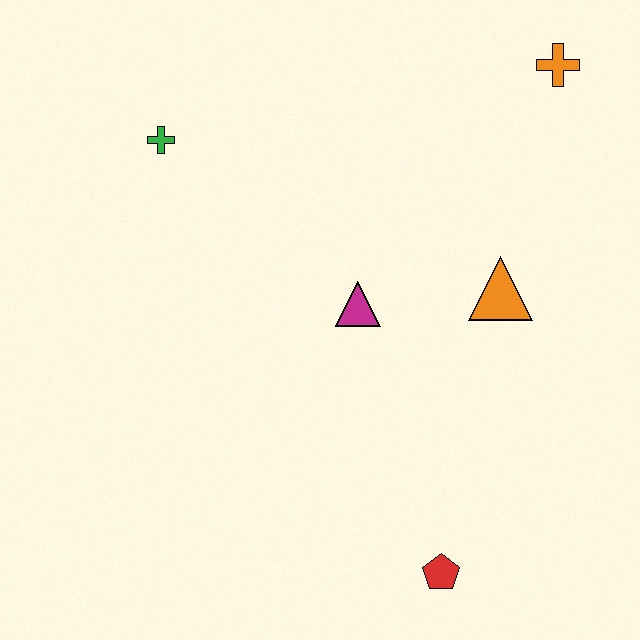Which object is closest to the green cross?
The magenta triangle is closest to the green cross.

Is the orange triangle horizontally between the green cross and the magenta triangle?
No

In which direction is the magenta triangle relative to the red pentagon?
The magenta triangle is above the red pentagon.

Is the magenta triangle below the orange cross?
Yes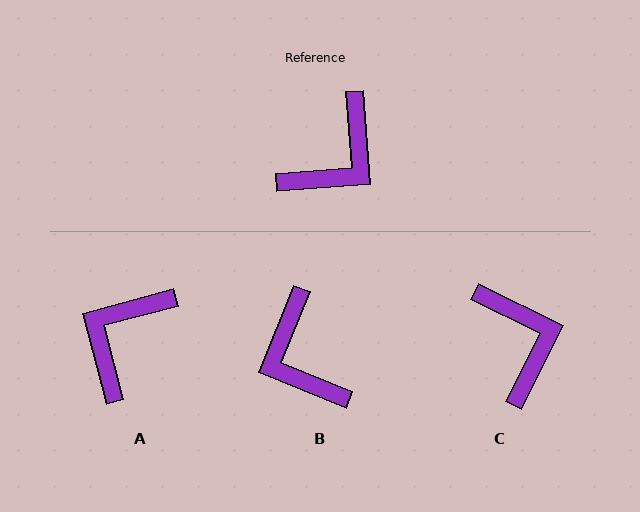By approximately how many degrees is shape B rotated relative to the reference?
Approximately 116 degrees clockwise.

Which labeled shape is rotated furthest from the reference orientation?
A, about 169 degrees away.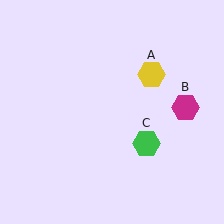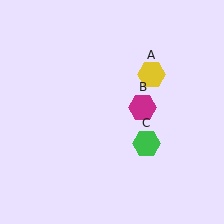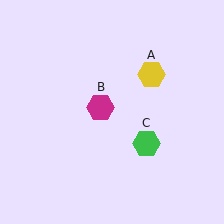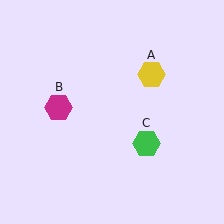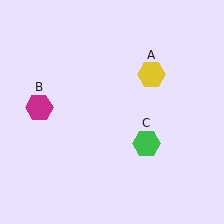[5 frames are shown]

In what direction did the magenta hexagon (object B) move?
The magenta hexagon (object B) moved left.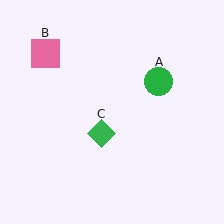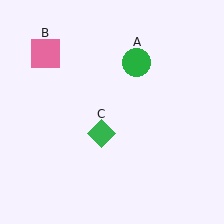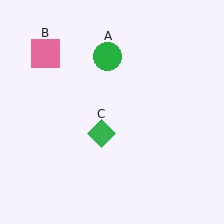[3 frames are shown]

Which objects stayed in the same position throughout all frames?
Pink square (object B) and green diamond (object C) remained stationary.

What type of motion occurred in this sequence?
The green circle (object A) rotated counterclockwise around the center of the scene.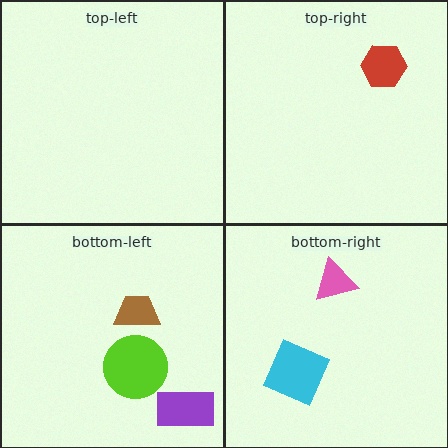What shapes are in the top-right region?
The red hexagon.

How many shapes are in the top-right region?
1.